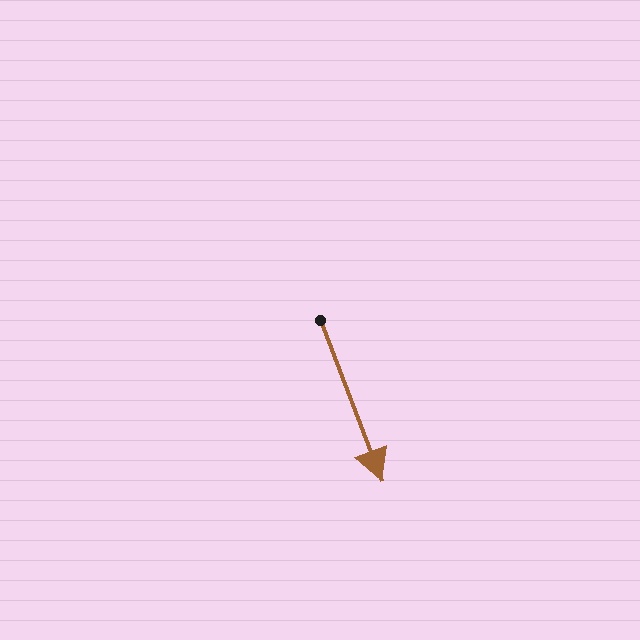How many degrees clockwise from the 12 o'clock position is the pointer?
Approximately 159 degrees.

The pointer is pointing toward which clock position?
Roughly 5 o'clock.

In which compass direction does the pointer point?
South.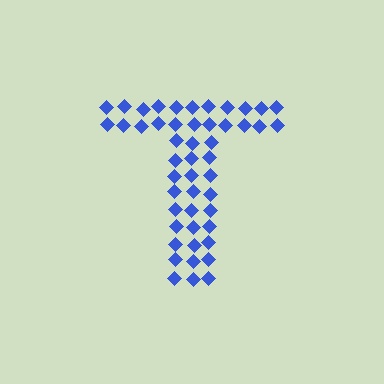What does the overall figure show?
The overall figure shows the letter T.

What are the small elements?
The small elements are diamonds.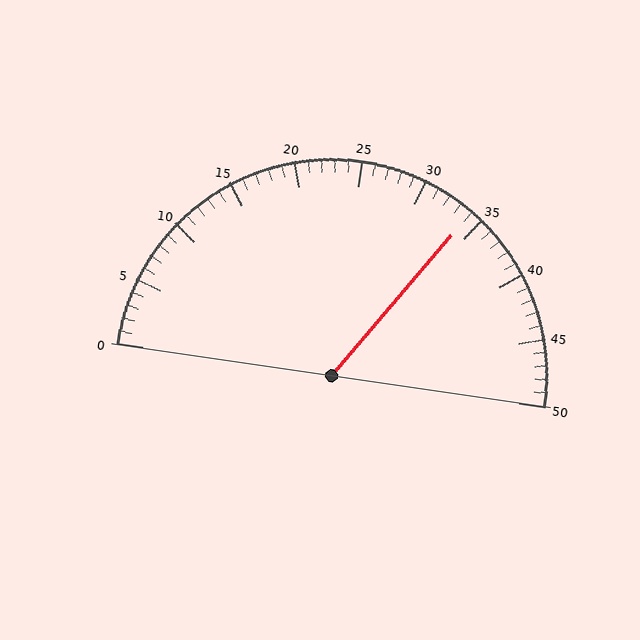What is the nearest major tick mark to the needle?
The nearest major tick mark is 35.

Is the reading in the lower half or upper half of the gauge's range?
The reading is in the upper half of the range (0 to 50).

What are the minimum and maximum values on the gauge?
The gauge ranges from 0 to 50.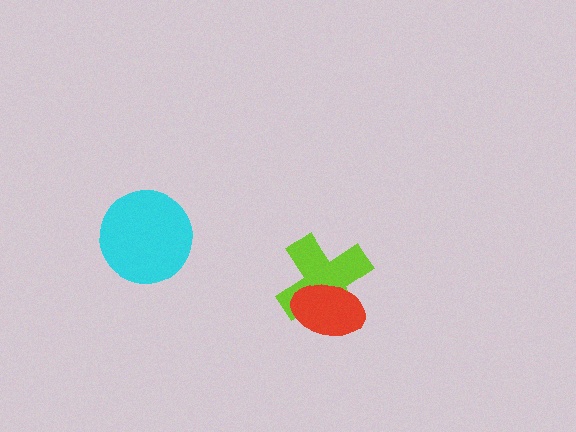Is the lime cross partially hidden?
Yes, it is partially covered by another shape.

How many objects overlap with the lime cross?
1 object overlaps with the lime cross.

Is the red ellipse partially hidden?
No, no other shape covers it.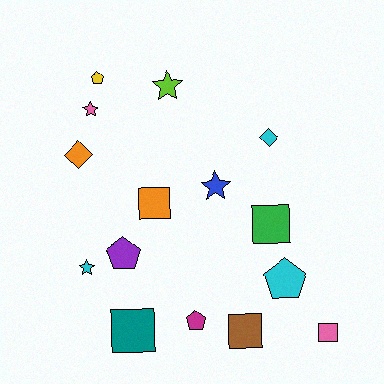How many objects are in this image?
There are 15 objects.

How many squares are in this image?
There are 5 squares.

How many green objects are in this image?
There is 1 green object.